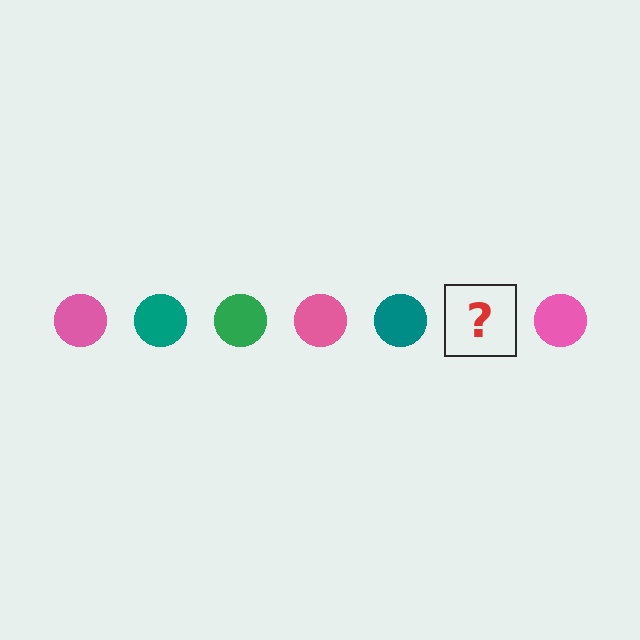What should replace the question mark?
The question mark should be replaced with a green circle.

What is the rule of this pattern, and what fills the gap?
The rule is that the pattern cycles through pink, teal, green circles. The gap should be filled with a green circle.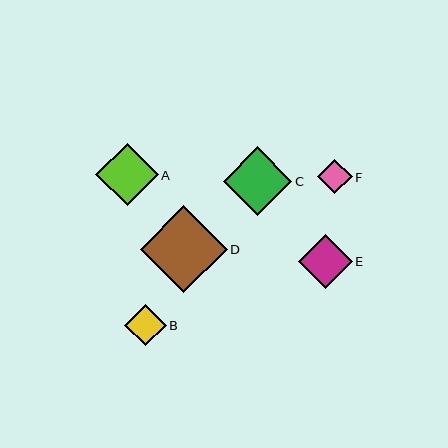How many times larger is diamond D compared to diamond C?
Diamond D is approximately 1.3 times the size of diamond C.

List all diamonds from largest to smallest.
From largest to smallest: D, C, A, E, B, F.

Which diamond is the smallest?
Diamond F is the smallest with a size of approximately 34 pixels.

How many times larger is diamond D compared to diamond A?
Diamond D is approximately 1.4 times the size of diamond A.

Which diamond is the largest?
Diamond D is the largest with a size of approximately 87 pixels.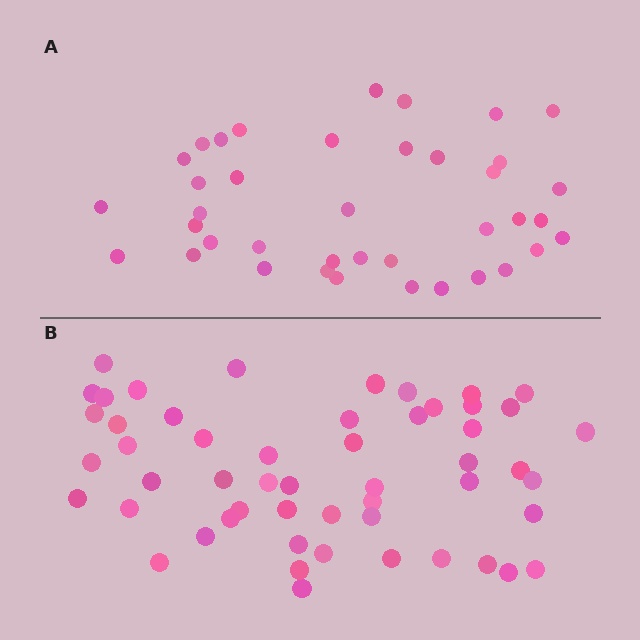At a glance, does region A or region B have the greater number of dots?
Region B (the bottom region) has more dots.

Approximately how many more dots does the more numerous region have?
Region B has approximately 15 more dots than region A.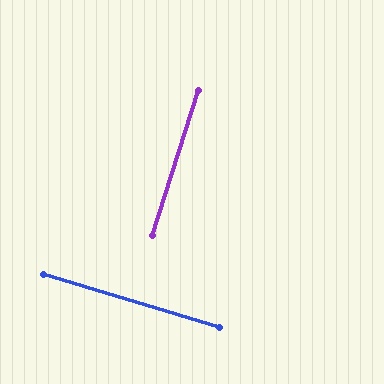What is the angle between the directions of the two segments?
Approximately 89 degrees.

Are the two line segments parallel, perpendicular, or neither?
Perpendicular — they meet at approximately 89°.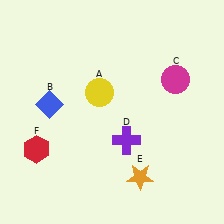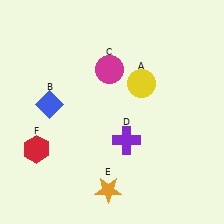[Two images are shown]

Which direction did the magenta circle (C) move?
The magenta circle (C) moved left.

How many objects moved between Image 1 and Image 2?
3 objects moved between the two images.